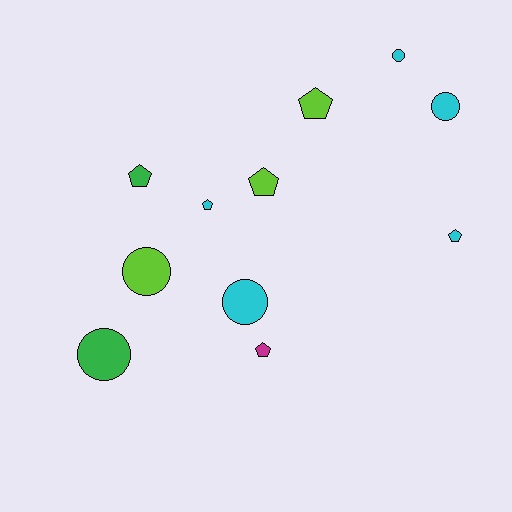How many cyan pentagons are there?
There are 2 cyan pentagons.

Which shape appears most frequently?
Pentagon, with 6 objects.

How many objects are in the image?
There are 11 objects.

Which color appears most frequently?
Cyan, with 5 objects.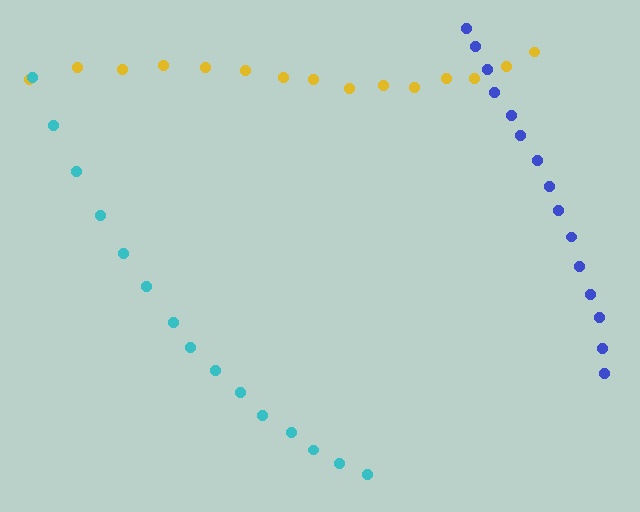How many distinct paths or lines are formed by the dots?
There are 3 distinct paths.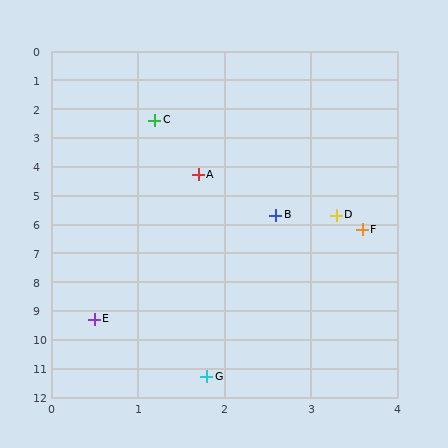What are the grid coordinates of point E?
Point E is at approximately (0.5, 9.3).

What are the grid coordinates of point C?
Point C is at approximately (1.2, 2.4).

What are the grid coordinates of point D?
Point D is at approximately (3.3, 5.7).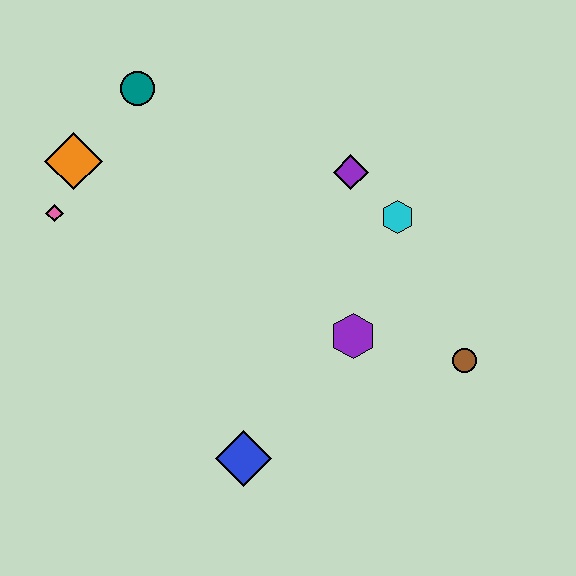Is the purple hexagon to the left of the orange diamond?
No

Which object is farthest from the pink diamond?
The brown circle is farthest from the pink diamond.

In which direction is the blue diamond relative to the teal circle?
The blue diamond is below the teal circle.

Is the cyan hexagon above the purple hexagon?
Yes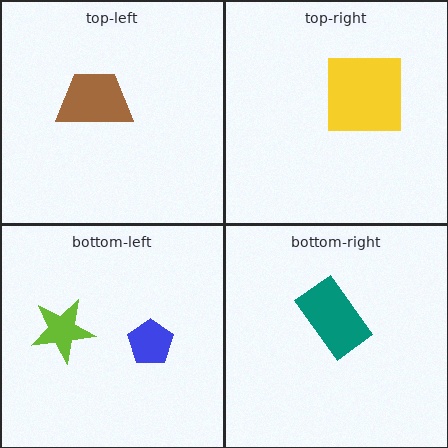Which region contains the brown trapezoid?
The top-left region.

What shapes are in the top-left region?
The brown trapezoid.